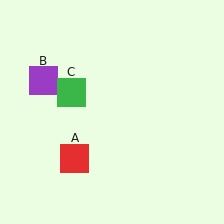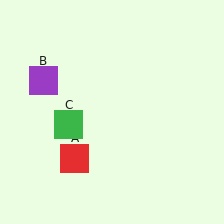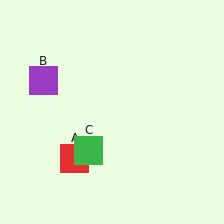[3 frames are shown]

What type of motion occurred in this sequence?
The green square (object C) rotated counterclockwise around the center of the scene.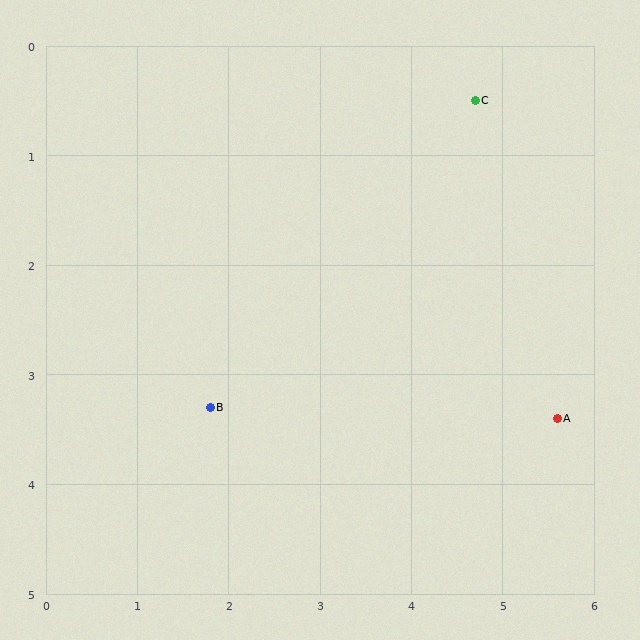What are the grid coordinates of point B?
Point B is at approximately (1.8, 3.3).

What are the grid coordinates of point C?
Point C is at approximately (4.7, 0.5).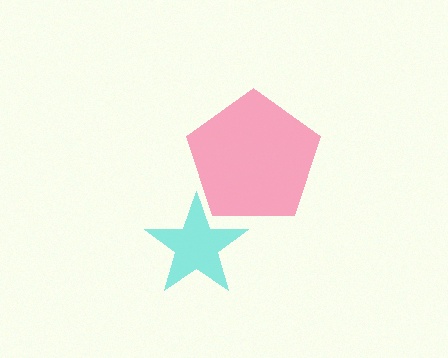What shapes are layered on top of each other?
The layered shapes are: a pink pentagon, a cyan star.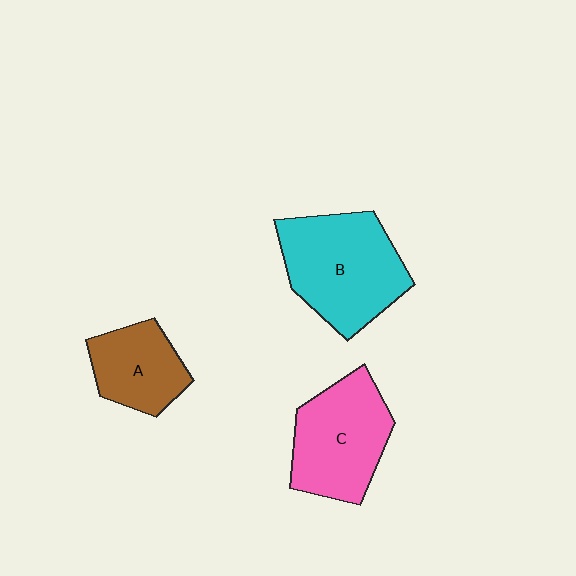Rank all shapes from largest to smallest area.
From largest to smallest: B (cyan), C (pink), A (brown).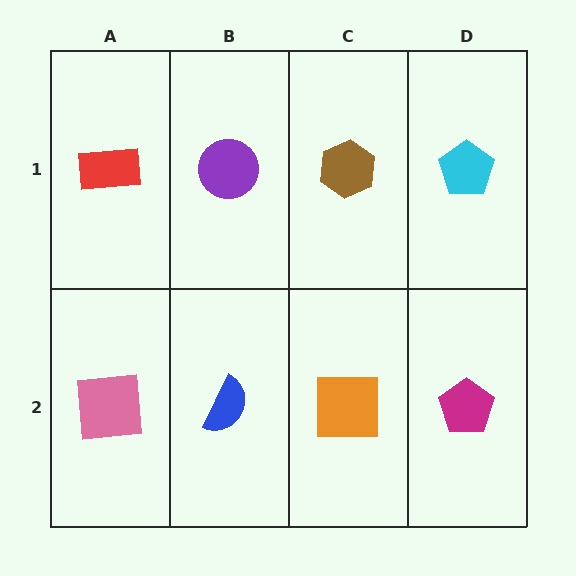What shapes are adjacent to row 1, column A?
A pink square (row 2, column A), a purple circle (row 1, column B).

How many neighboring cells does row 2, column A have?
2.